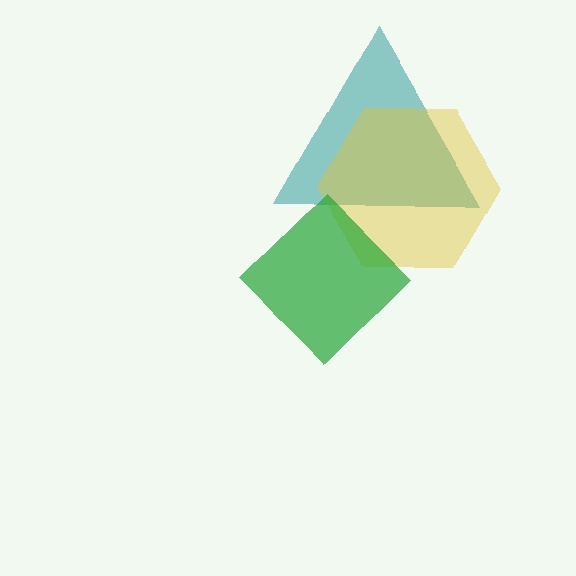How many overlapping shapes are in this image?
There are 3 overlapping shapes in the image.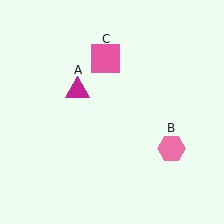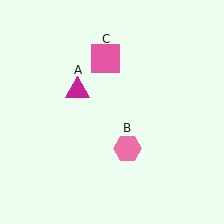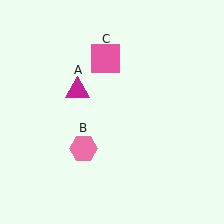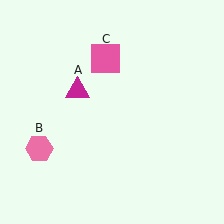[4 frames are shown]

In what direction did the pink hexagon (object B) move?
The pink hexagon (object B) moved left.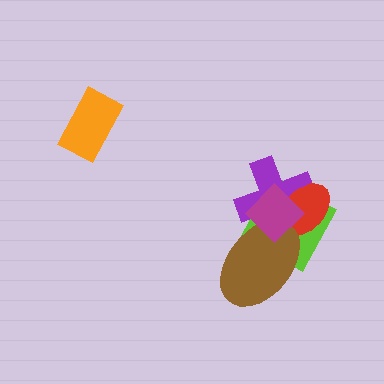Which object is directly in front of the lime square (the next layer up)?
The purple cross is directly in front of the lime square.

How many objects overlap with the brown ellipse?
4 objects overlap with the brown ellipse.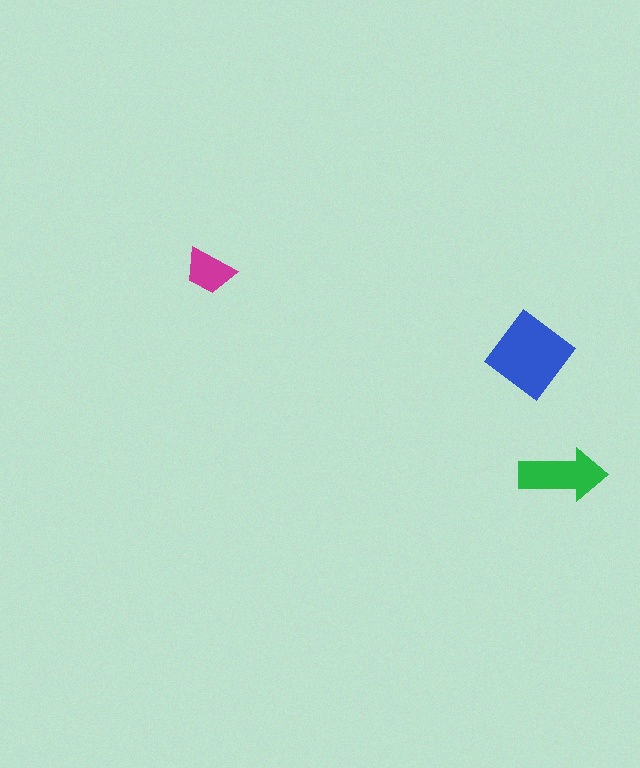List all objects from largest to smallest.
The blue diamond, the green arrow, the magenta trapezoid.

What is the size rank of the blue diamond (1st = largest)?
1st.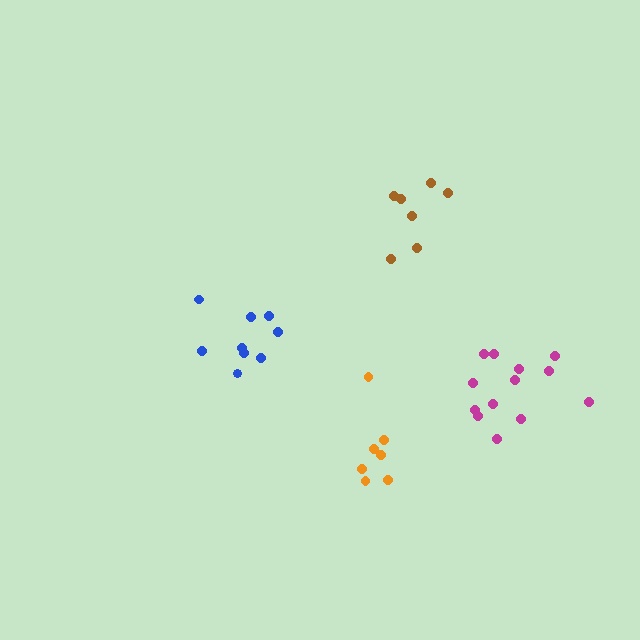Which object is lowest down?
The orange cluster is bottommost.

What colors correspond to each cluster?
The clusters are colored: blue, orange, brown, magenta.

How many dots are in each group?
Group 1: 9 dots, Group 2: 7 dots, Group 3: 7 dots, Group 4: 13 dots (36 total).